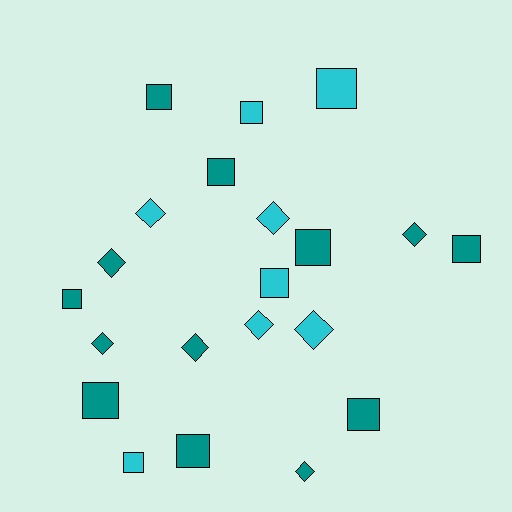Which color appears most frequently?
Teal, with 13 objects.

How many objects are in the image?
There are 21 objects.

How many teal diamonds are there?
There are 5 teal diamonds.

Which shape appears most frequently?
Square, with 12 objects.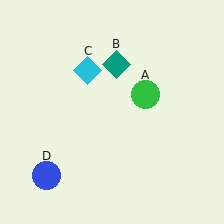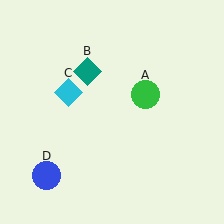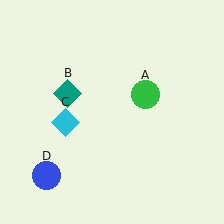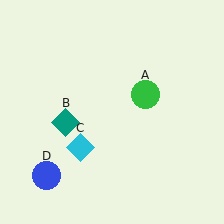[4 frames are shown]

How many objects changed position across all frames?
2 objects changed position: teal diamond (object B), cyan diamond (object C).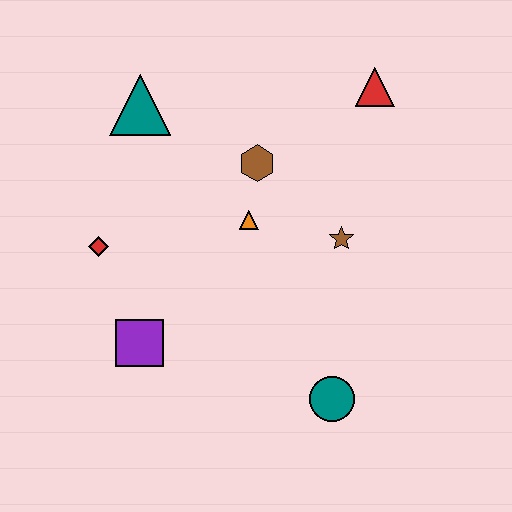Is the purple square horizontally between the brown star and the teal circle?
No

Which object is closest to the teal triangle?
The brown hexagon is closest to the teal triangle.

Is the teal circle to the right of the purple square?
Yes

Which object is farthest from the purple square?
The red triangle is farthest from the purple square.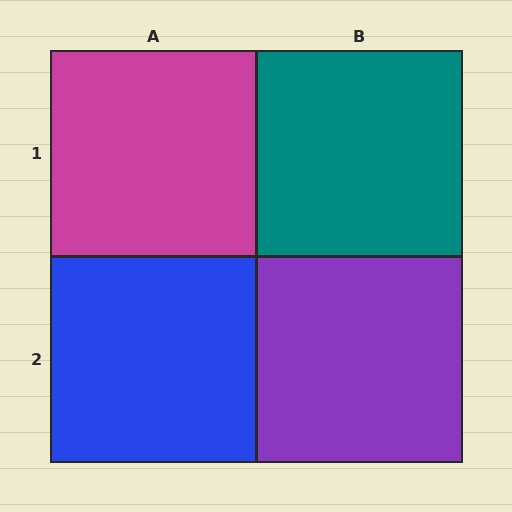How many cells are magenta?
1 cell is magenta.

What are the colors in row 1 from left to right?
Magenta, teal.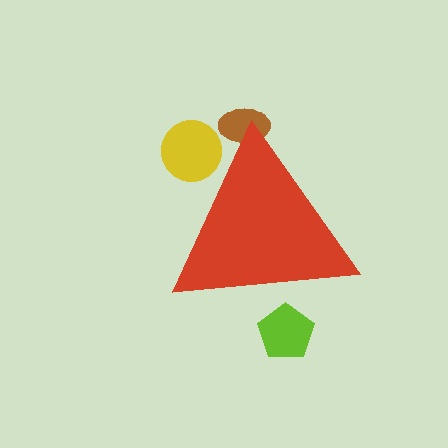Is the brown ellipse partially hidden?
Yes, the brown ellipse is partially hidden behind the red triangle.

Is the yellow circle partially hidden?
Yes, the yellow circle is partially hidden behind the red triangle.